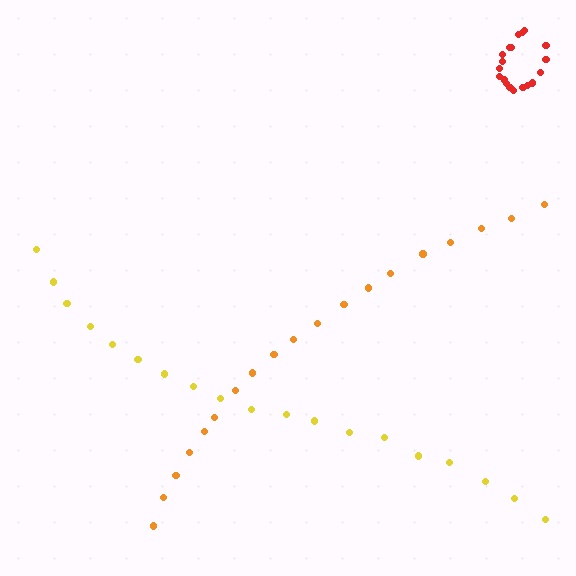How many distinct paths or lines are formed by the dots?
There are 3 distinct paths.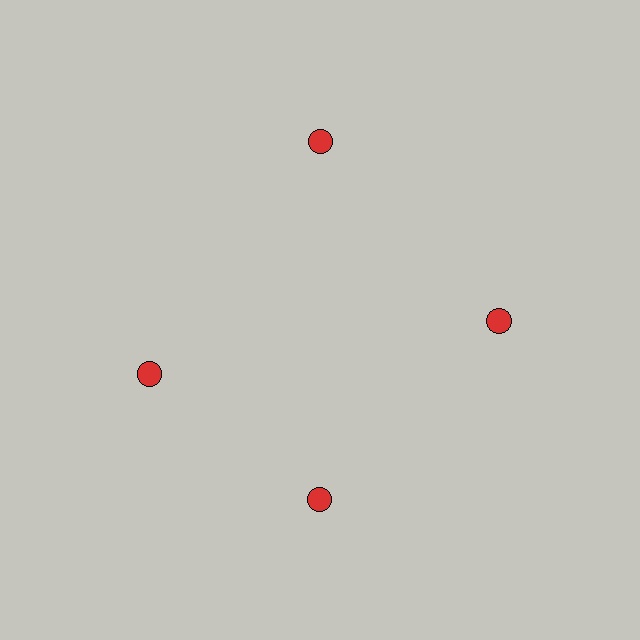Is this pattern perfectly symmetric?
No. The 4 red circles are arranged in a ring, but one element near the 9 o'clock position is rotated out of alignment along the ring, breaking the 4-fold rotational symmetry.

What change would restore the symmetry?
The symmetry would be restored by rotating it back into even spacing with its neighbors so that all 4 circles sit at equal angles and equal distance from the center.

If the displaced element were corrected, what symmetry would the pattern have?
It would have 4-fold rotational symmetry — the pattern would map onto itself every 90 degrees.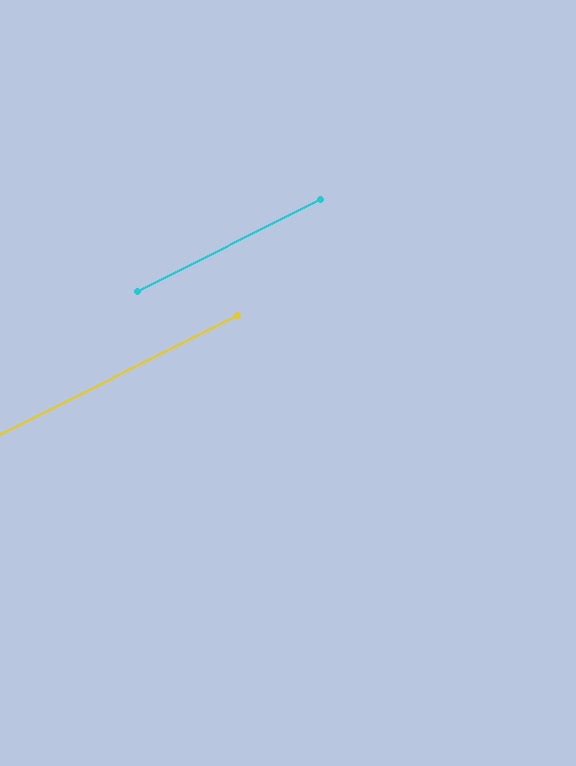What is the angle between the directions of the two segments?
Approximately 0 degrees.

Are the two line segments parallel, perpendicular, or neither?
Parallel — their directions differ by only 0.2°.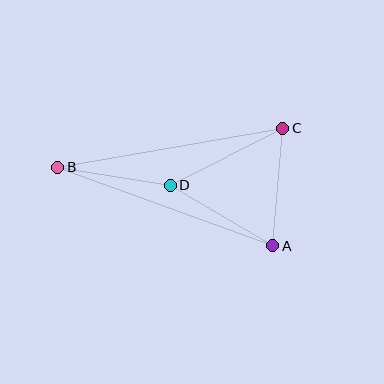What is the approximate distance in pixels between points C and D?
The distance between C and D is approximately 126 pixels.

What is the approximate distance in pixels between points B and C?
The distance between B and C is approximately 228 pixels.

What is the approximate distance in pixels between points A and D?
The distance between A and D is approximately 119 pixels.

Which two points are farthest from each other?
Points A and B are farthest from each other.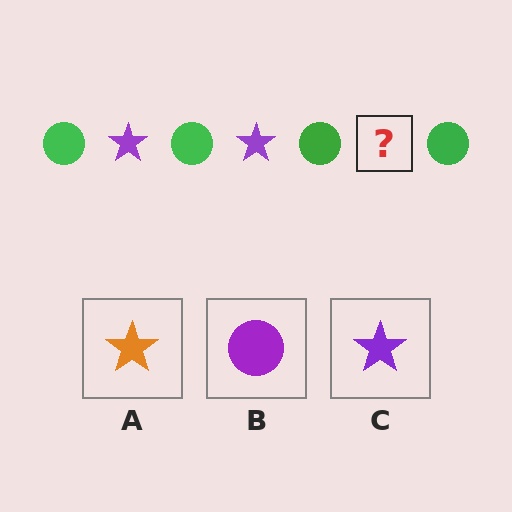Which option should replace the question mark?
Option C.